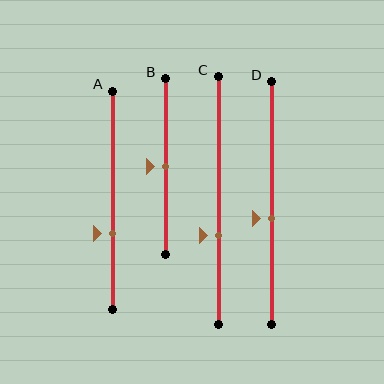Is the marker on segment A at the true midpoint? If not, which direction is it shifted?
No, the marker on segment A is shifted downward by about 15% of the segment length.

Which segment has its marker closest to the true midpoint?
Segment B has its marker closest to the true midpoint.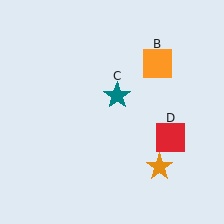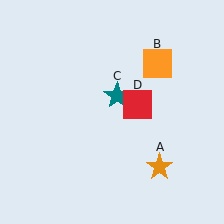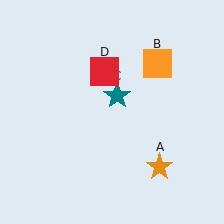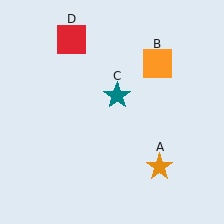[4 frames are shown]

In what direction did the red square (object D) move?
The red square (object D) moved up and to the left.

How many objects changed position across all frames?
1 object changed position: red square (object D).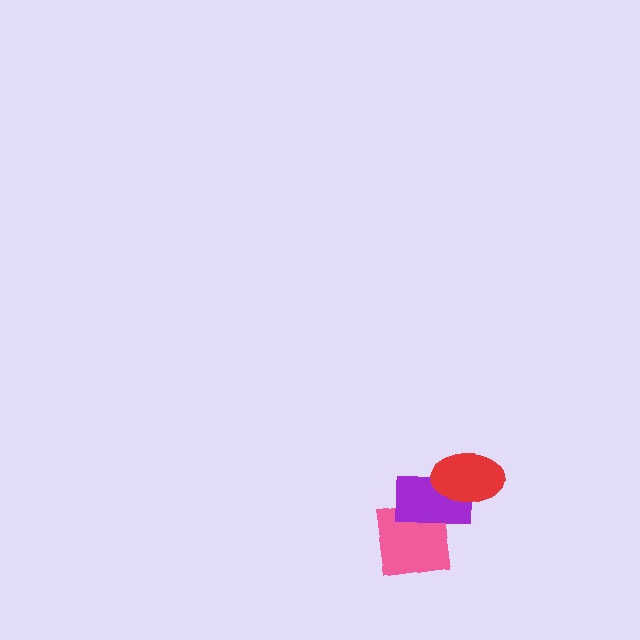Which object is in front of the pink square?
The purple rectangle is in front of the pink square.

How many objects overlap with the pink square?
1 object overlaps with the pink square.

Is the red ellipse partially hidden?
No, no other shape covers it.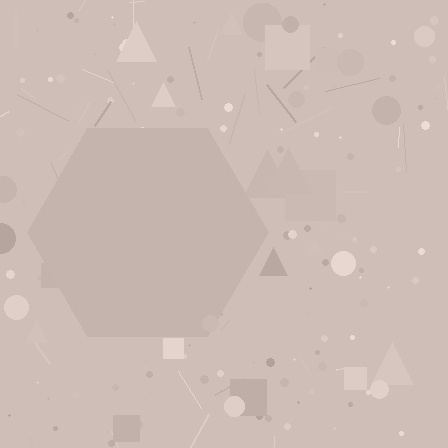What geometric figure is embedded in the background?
A hexagon is embedded in the background.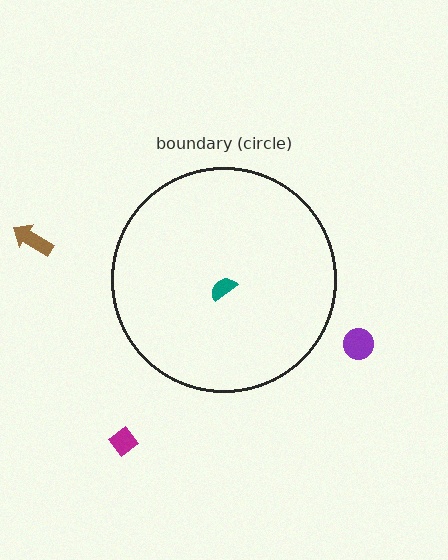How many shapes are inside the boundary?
1 inside, 3 outside.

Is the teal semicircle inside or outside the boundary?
Inside.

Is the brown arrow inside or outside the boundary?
Outside.